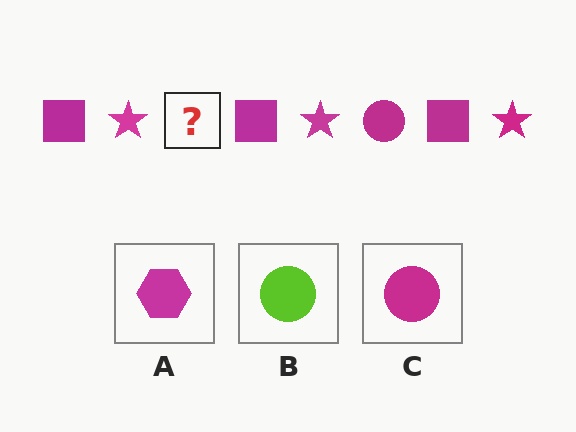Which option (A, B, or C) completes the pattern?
C.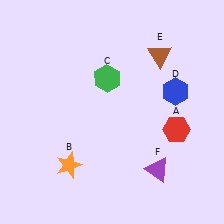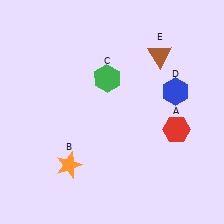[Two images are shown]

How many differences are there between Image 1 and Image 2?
There is 1 difference between the two images.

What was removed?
The purple triangle (F) was removed in Image 2.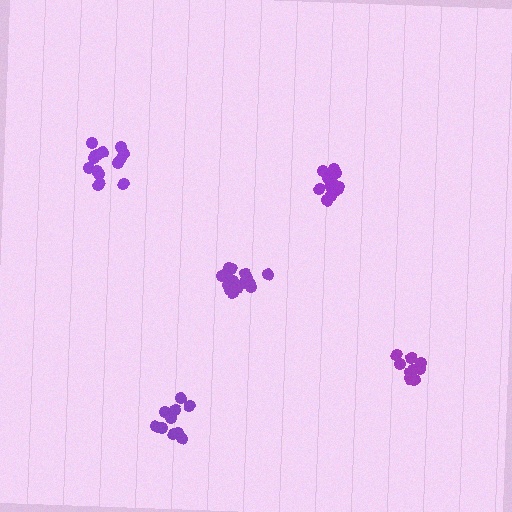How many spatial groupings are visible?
There are 5 spatial groupings.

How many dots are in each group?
Group 1: 9 dots, Group 2: 10 dots, Group 3: 15 dots, Group 4: 13 dots, Group 5: 15 dots (62 total).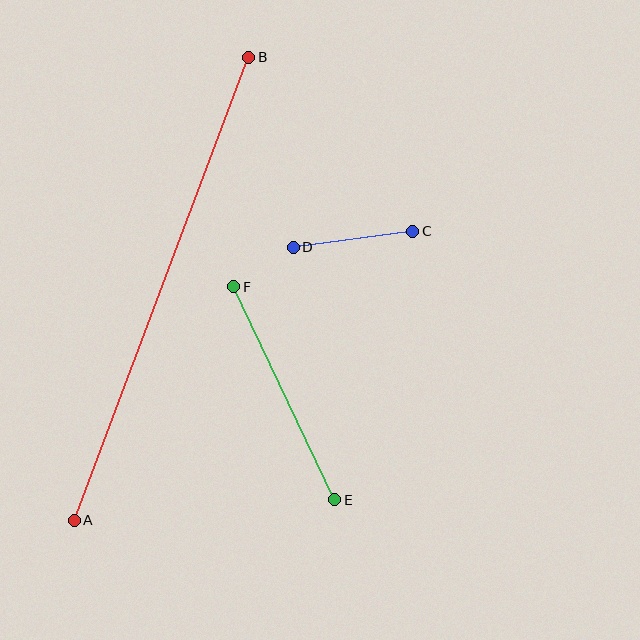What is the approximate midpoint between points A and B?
The midpoint is at approximately (162, 289) pixels.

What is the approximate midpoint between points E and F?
The midpoint is at approximately (284, 393) pixels.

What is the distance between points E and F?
The distance is approximately 235 pixels.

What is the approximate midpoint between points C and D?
The midpoint is at approximately (353, 239) pixels.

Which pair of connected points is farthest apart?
Points A and B are farthest apart.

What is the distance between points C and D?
The distance is approximately 120 pixels.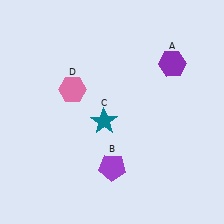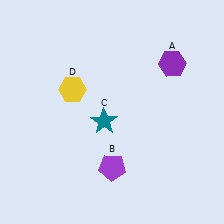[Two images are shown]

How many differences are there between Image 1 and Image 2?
There is 1 difference between the two images.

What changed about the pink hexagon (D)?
In Image 1, D is pink. In Image 2, it changed to yellow.